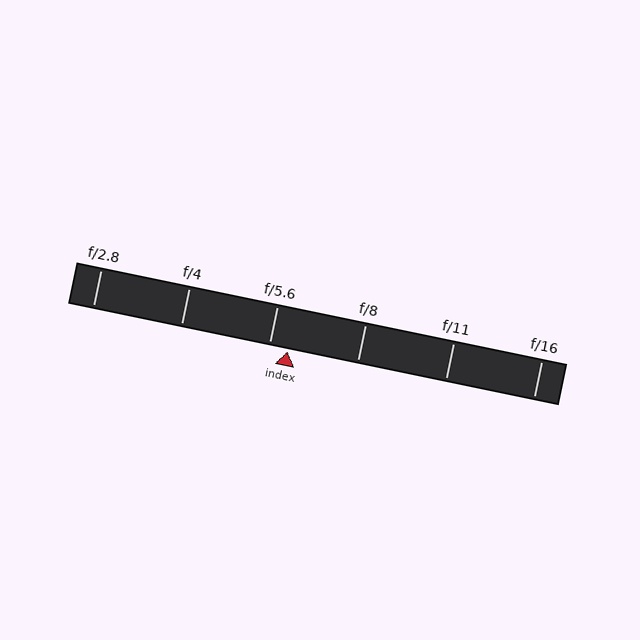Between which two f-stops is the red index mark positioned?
The index mark is between f/5.6 and f/8.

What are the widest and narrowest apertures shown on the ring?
The widest aperture shown is f/2.8 and the narrowest is f/16.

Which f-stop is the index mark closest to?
The index mark is closest to f/5.6.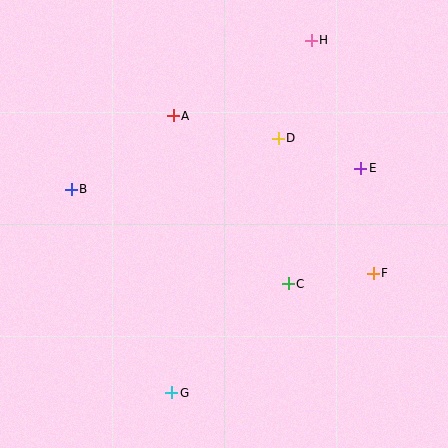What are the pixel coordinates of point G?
Point G is at (172, 393).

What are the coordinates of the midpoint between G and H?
The midpoint between G and H is at (242, 216).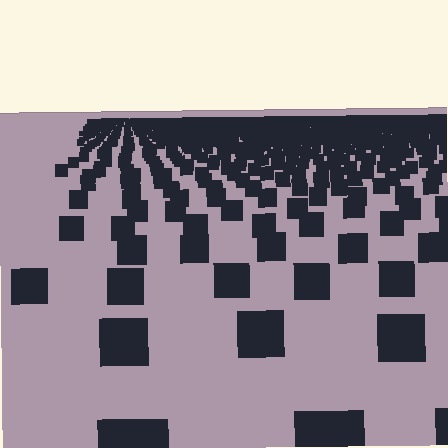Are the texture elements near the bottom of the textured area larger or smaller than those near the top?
Larger. Near the bottom, elements are closer to the viewer and appear at a bigger on-screen size.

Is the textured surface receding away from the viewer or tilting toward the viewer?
The surface is receding away from the viewer. Texture elements get smaller and denser toward the top.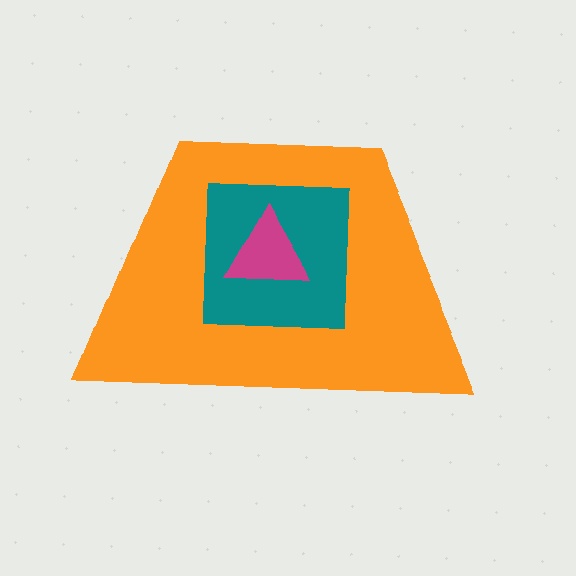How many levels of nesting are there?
3.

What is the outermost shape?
The orange trapezoid.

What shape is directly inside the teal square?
The magenta triangle.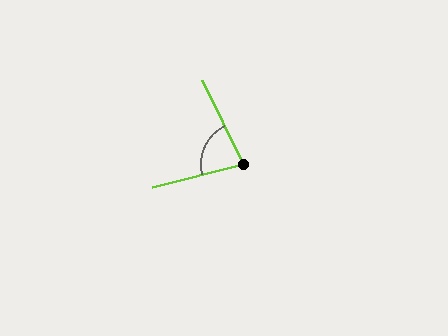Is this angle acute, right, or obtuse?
It is acute.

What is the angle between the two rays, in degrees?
Approximately 78 degrees.